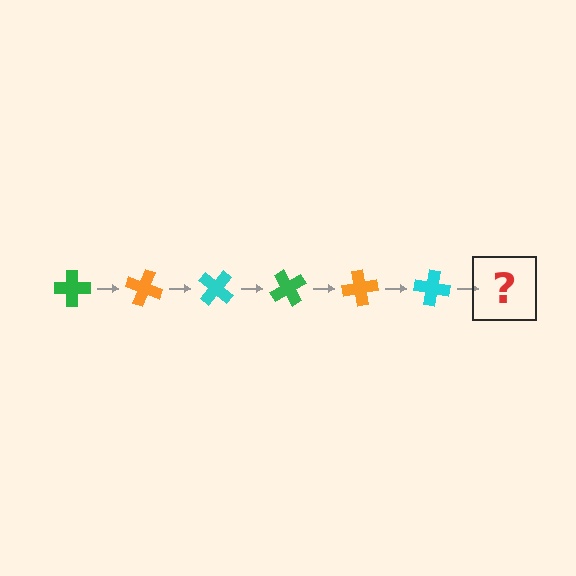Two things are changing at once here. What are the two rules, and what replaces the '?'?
The two rules are that it rotates 20 degrees each step and the color cycles through green, orange, and cyan. The '?' should be a green cross, rotated 120 degrees from the start.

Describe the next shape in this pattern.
It should be a green cross, rotated 120 degrees from the start.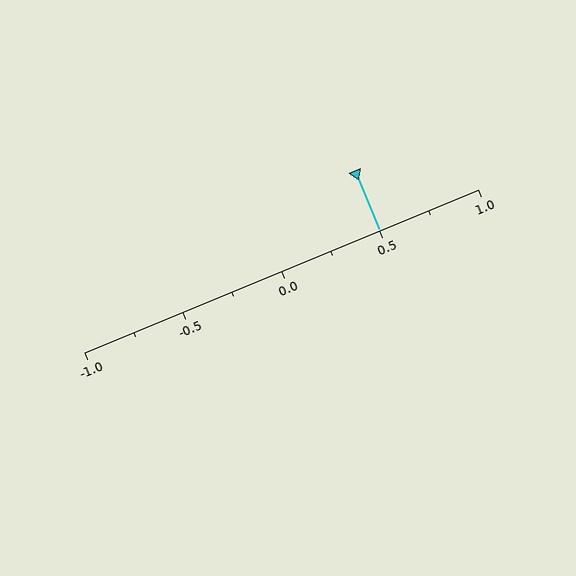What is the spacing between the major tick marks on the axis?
The major ticks are spaced 0.5 apart.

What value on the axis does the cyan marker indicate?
The marker indicates approximately 0.5.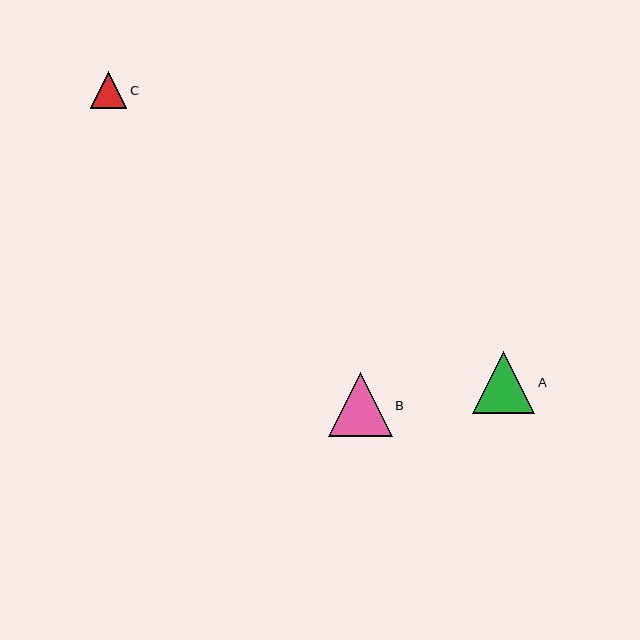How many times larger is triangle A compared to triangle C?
Triangle A is approximately 1.7 times the size of triangle C.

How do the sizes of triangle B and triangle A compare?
Triangle B and triangle A are approximately the same size.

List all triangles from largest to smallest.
From largest to smallest: B, A, C.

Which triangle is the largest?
Triangle B is the largest with a size of approximately 63 pixels.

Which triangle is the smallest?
Triangle C is the smallest with a size of approximately 37 pixels.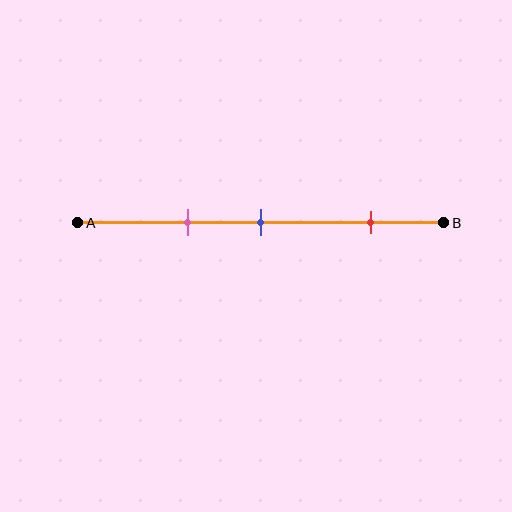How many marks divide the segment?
There are 3 marks dividing the segment.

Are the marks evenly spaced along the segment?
No, the marks are not evenly spaced.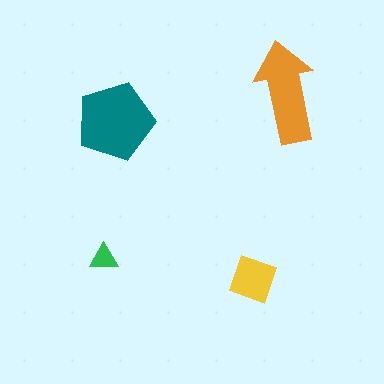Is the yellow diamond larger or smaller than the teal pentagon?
Smaller.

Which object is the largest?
The teal pentagon.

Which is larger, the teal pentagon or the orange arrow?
The teal pentagon.